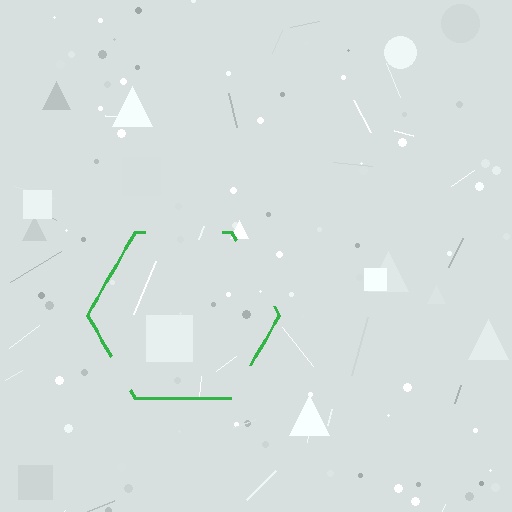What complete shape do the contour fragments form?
The contour fragments form a hexagon.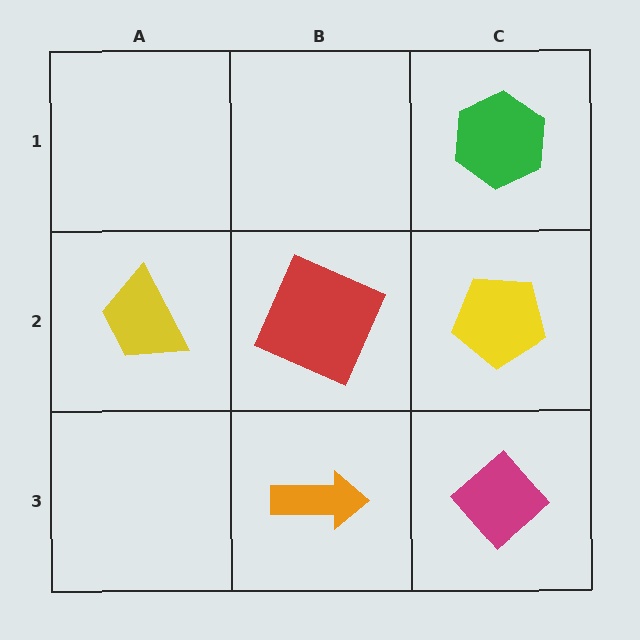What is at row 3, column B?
An orange arrow.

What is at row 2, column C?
A yellow pentagon.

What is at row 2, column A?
A yellow trapezoid.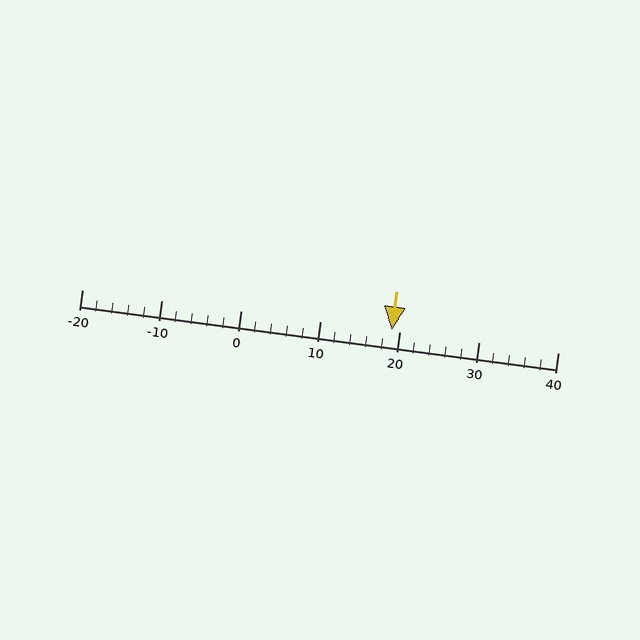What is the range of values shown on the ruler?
The ruler shows values from -20 to 40.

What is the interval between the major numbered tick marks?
The major tick marks are spaced 10 units apart.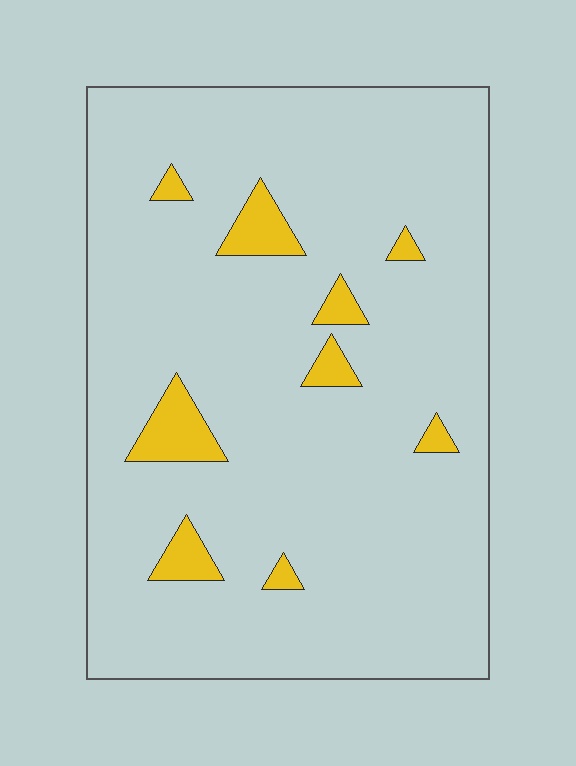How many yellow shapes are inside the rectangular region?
9.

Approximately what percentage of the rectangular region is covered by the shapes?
Approximately 5%.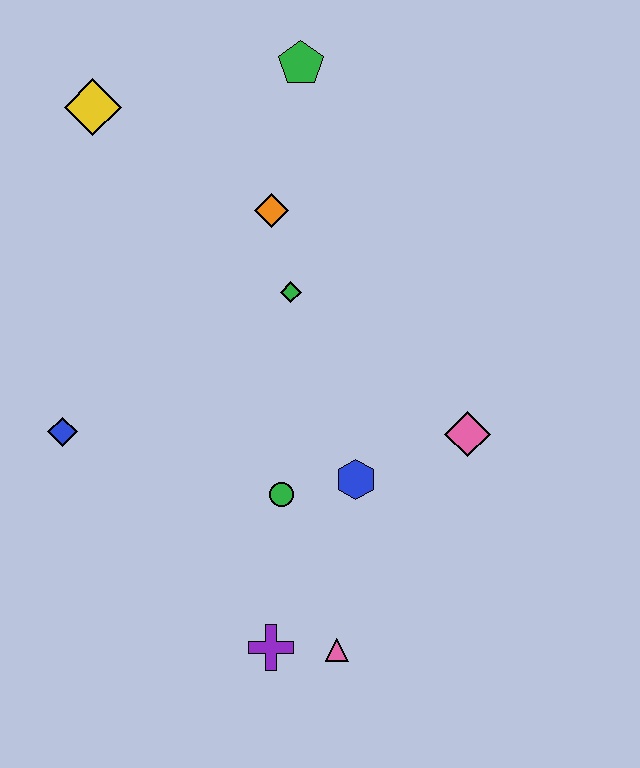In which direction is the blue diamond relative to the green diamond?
The blue diamond is to the left of the green diamond.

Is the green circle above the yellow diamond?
No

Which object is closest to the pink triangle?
The purple cross is closest to the pink triangle.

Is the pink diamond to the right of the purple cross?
Yes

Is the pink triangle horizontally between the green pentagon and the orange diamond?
No